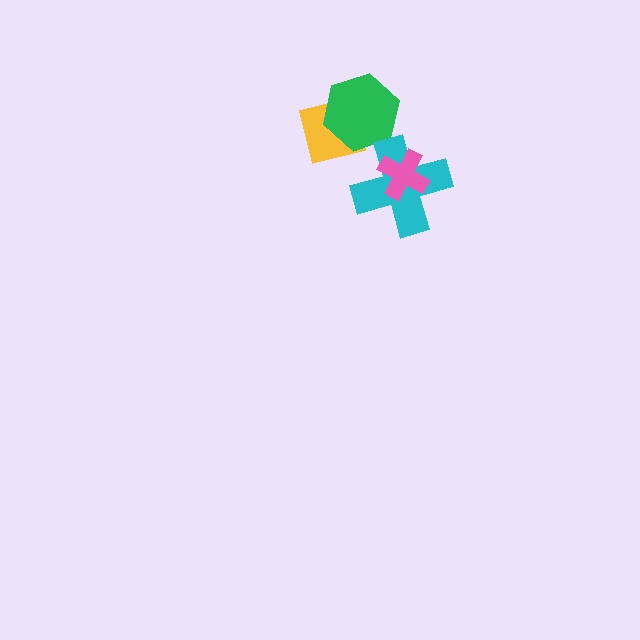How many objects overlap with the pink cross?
1 object overlaps with the pink cross.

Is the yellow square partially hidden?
Yes, it is partially covered by another shape.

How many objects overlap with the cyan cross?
1 object overlaps with the cyan cross.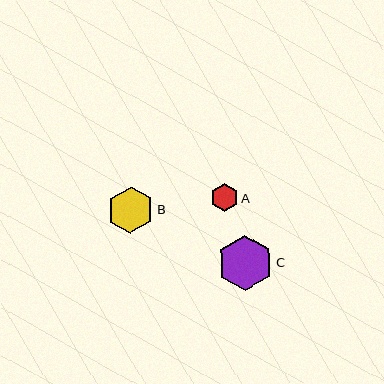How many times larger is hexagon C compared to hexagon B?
Hexagon C is approximately 1.2 times the size of hexagon B.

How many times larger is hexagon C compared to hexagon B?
Hexagon C is approximately 1.2 times the size of hexagon B.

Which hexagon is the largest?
Hexagon C is the largest with a size of approximately 55 pixels.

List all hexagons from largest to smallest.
From largest to smallest: C, B, A.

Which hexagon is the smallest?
Hexagon A is the smallest with a size of approximately 27 pixels.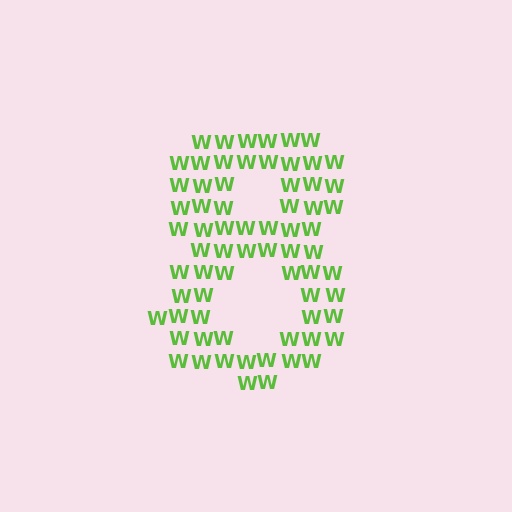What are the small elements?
The small elements are letter W's.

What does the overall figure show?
The overall figure shows the digit 8.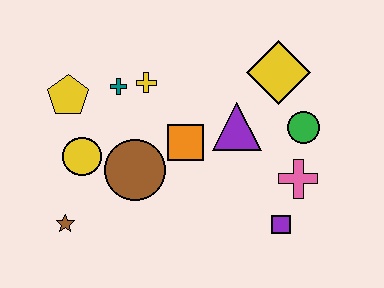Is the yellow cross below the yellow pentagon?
No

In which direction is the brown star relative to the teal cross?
The brown star is below the teal cross.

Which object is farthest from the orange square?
The brown star is farthest from the orange square.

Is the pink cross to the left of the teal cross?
No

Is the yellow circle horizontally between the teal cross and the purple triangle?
No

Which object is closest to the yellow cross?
The teal cross is closest to the yellow cross.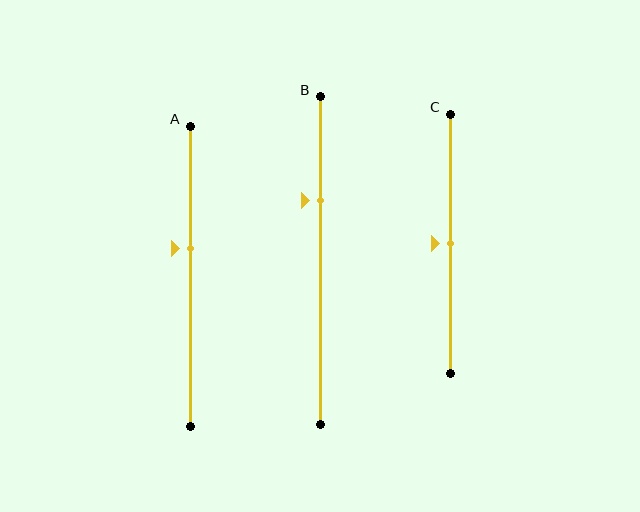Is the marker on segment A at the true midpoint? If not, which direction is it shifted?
No, the marker on segment A is shifted upward by about 9% of the segment length.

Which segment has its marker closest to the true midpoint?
Segment C has its marker closest to the true midpoint.